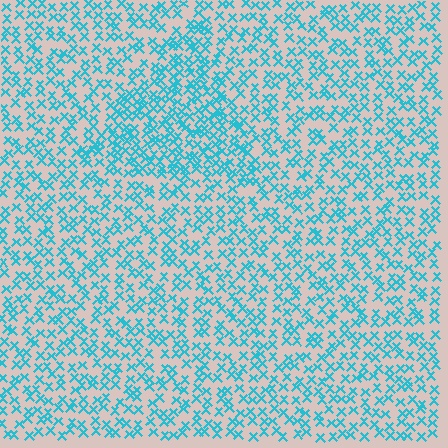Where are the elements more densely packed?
The elements are more densely packed inside the triangle boundary.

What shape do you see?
I see a triangle.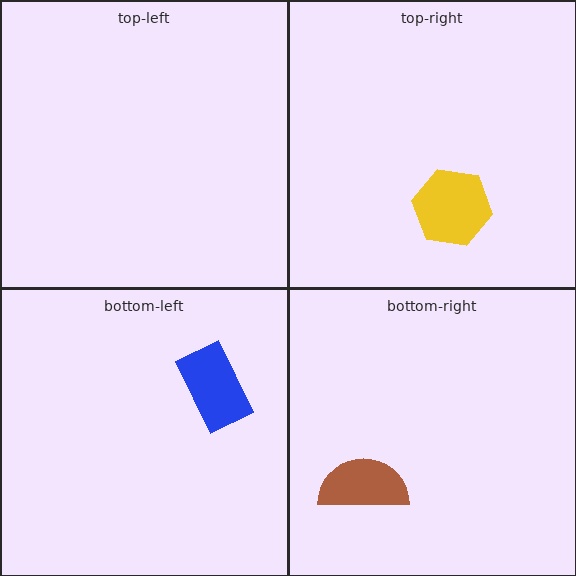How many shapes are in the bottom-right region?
1.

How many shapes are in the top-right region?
1.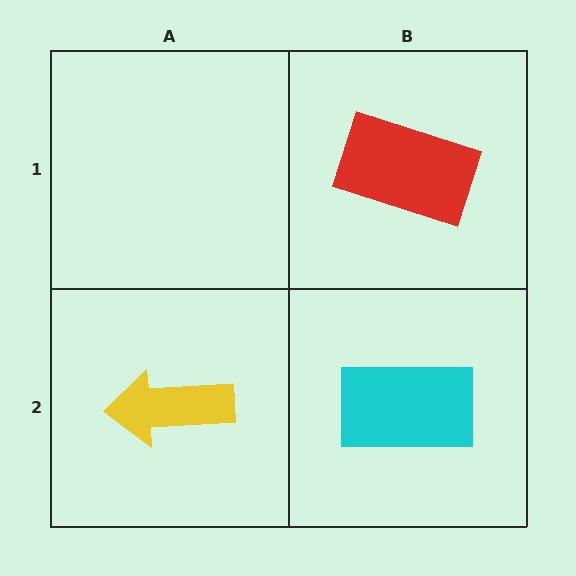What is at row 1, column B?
A red rectangle.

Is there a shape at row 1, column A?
No, that cell is empty.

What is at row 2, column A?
A yellow arrow.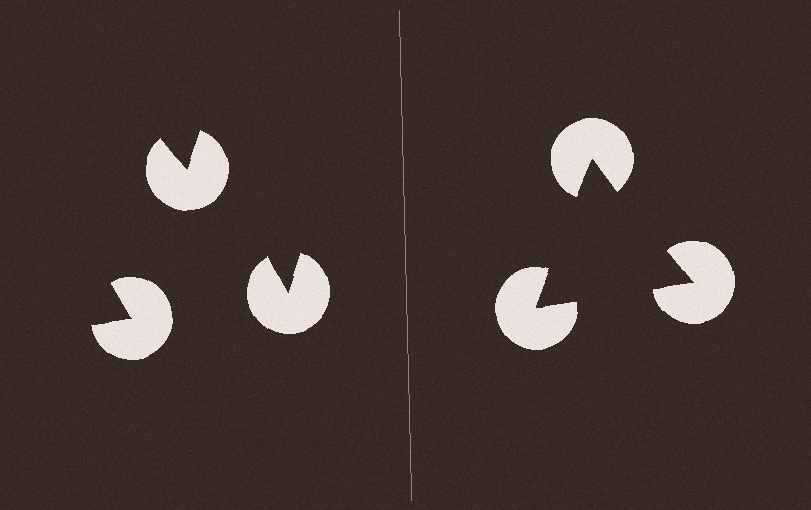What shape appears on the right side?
An illusory triangle.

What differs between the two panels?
The pac-man discs are positioned identically on both sides; only the wedge orientations differ. On the right they align to a triangle; on the left they are misaligned.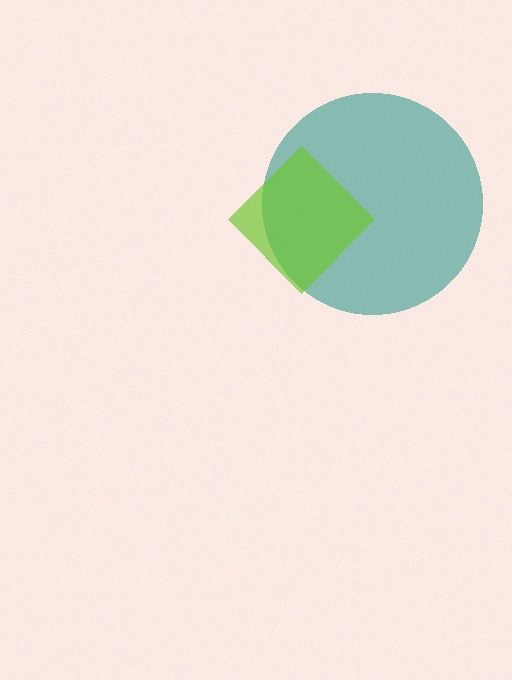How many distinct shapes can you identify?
There are 2 distinct shapes: a teal circle, a lime diamond.